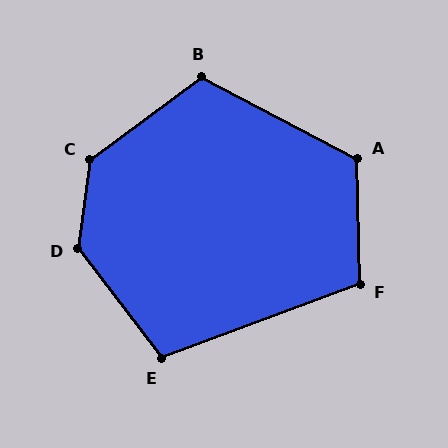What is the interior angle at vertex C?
Approximately 135 degrees (obtuse).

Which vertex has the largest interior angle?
D, at approximately 135 degrees.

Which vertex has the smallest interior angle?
E, at approximately 107 degrees.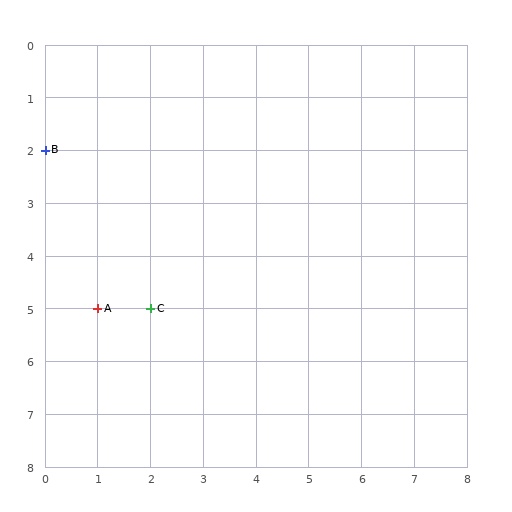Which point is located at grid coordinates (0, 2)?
Point B is at (0, 2).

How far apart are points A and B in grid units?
Points A and B are 1 column and 3 rows apart (about 3.2 grid units diagonally).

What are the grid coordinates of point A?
Point A is at grid coordinates (1, 5).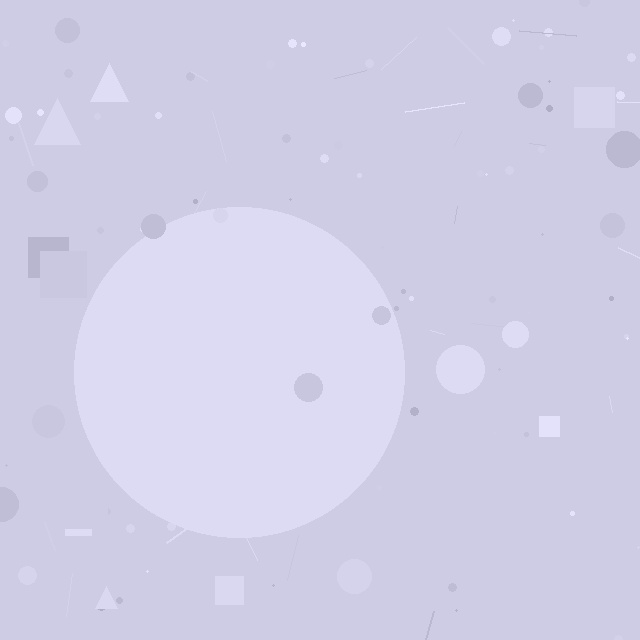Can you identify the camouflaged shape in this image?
The camouflaged shape is a circle.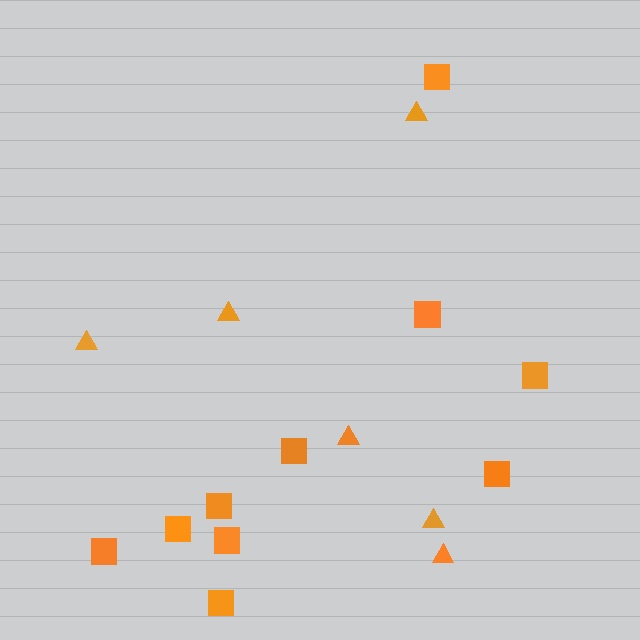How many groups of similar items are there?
There are 2 groups: one group of triangles (6) and one group of squares (10).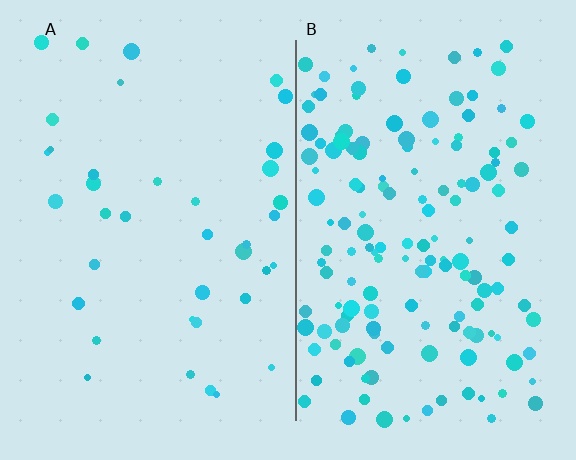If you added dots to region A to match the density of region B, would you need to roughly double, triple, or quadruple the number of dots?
Approximately quadruple.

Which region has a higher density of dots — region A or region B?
B (the right).